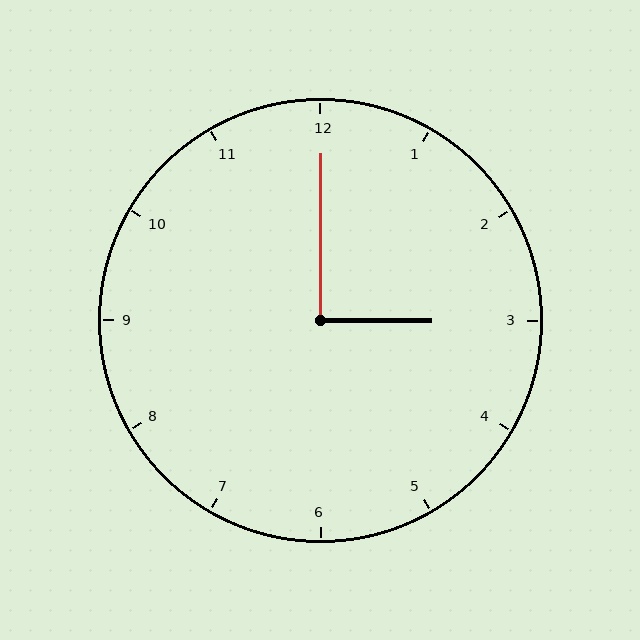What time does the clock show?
3:00.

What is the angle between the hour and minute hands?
Approximately 90 degrees.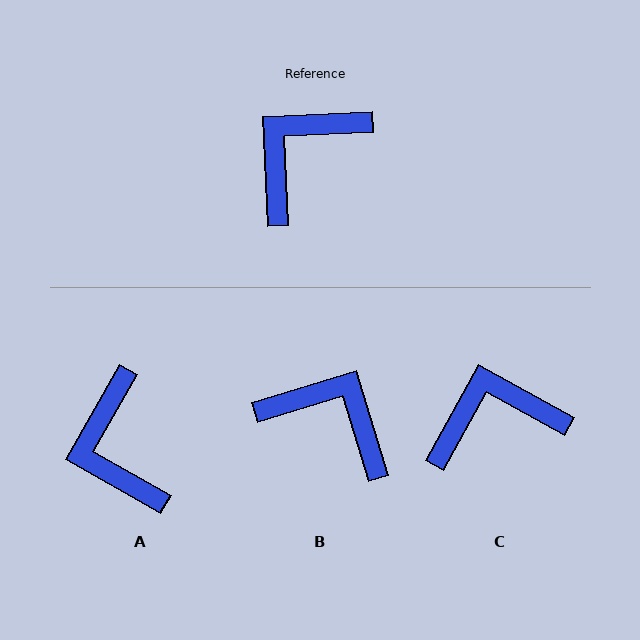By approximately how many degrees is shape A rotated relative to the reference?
Approximately 58 degrees counter-clockwise.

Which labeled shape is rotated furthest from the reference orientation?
B, about 76 degrees away.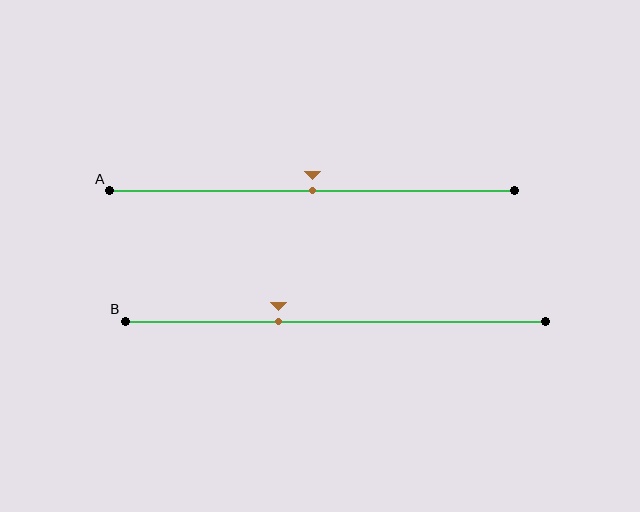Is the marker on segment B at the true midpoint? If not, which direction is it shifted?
No, the marker on segment B is shifted to the left by about 13% of the segment length.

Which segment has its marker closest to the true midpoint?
Segment A has its marker closest to the true midpoint.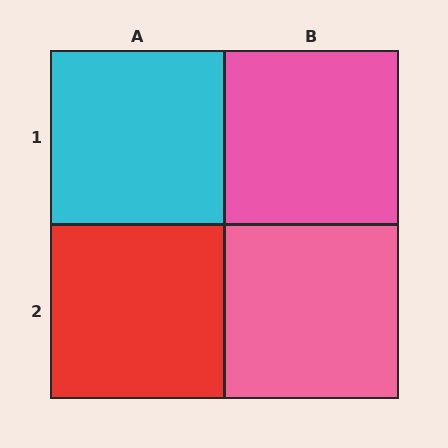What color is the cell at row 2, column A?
Red.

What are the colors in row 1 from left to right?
Cyan, pink.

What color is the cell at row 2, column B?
Pink.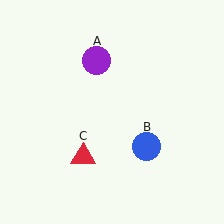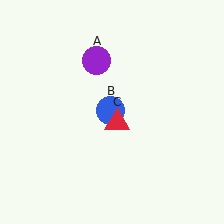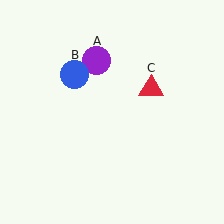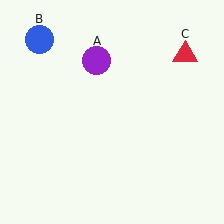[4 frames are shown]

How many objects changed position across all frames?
2 objects changed position: blue circle (object B), red triangle (object C).